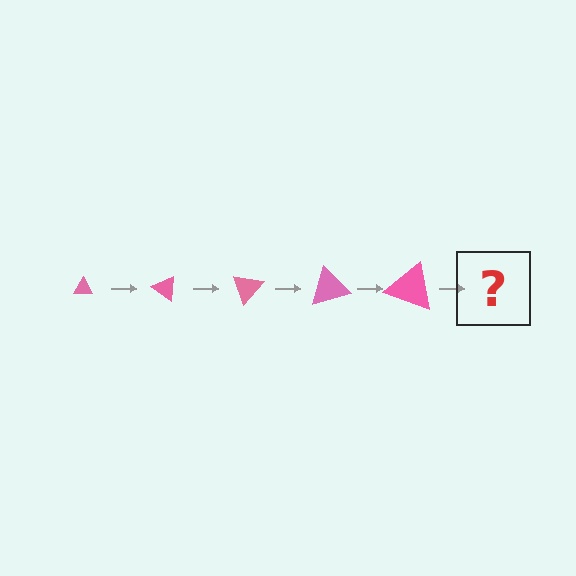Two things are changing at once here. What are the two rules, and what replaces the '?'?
The two rules are that the triangle grows larger each step and it rotates 35 degrees each step. The '?' should be a triangle, larger than the previous one and rotated 175 degrees from the start.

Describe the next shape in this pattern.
It should be a triangle, larger than the previous one and rotated 175 degrees from the start.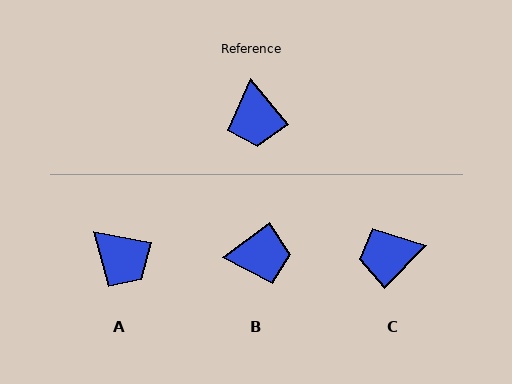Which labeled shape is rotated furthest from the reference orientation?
B, about 87 degrees away.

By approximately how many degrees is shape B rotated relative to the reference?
Approximately 87 degrees counter-clockwise.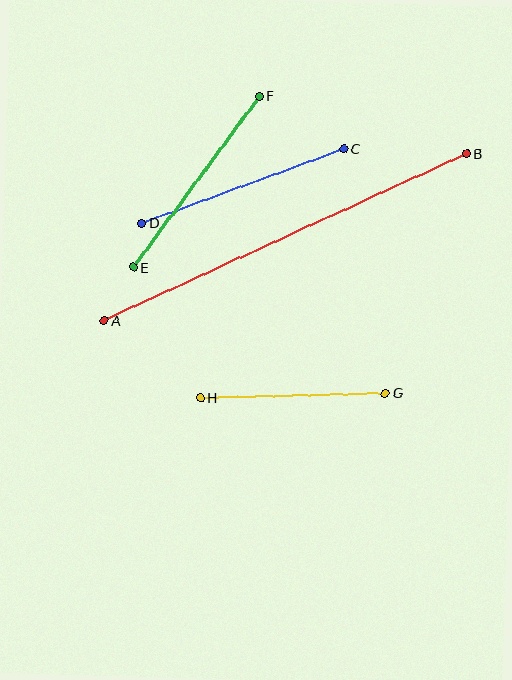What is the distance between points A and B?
The distance is approximately 399 pixels.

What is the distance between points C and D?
The distance is approximately 215 pixels.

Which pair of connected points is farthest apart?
Points A and B are farthest apart.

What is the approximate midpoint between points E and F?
The midpoint is at approximately (196, 182) pixels.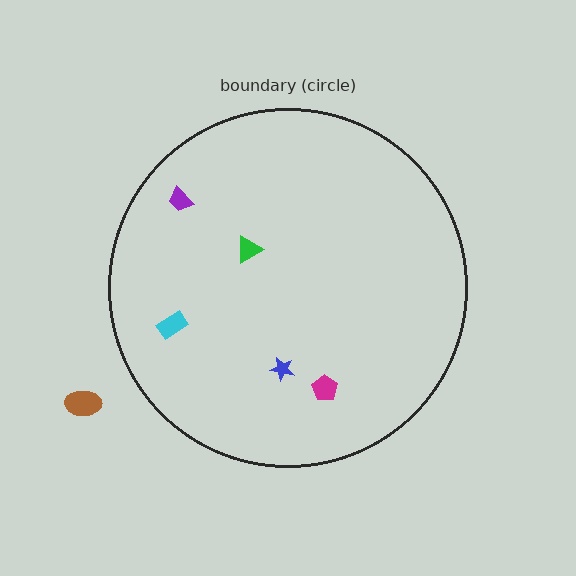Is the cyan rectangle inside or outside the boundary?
Inside.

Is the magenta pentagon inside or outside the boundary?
Inside.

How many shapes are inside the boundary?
5 inside, 1 outside.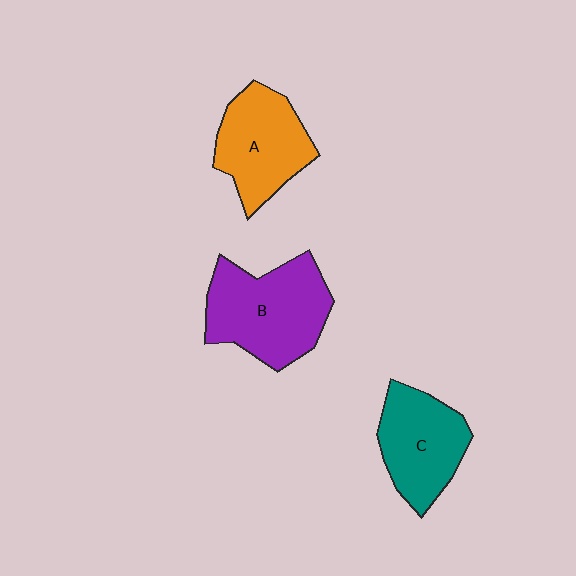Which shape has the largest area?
Shape B (purple).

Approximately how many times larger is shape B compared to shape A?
Approximately 1.2 times.